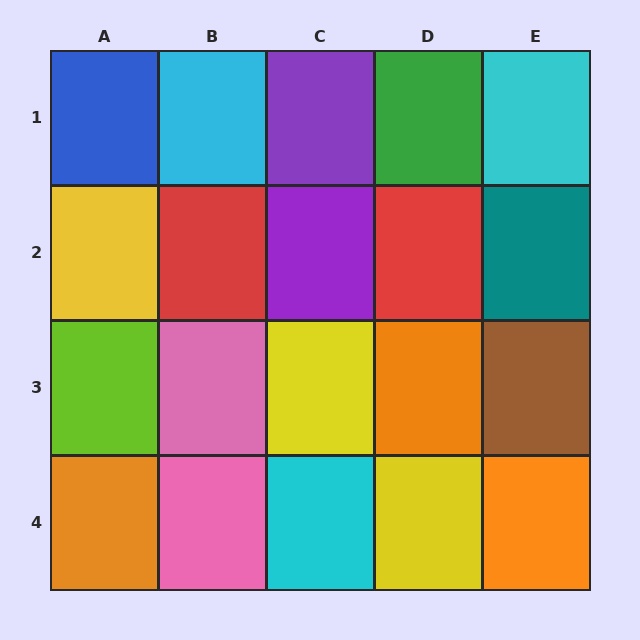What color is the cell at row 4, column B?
Pink.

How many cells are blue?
1 cell is blue.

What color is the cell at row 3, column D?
Orange.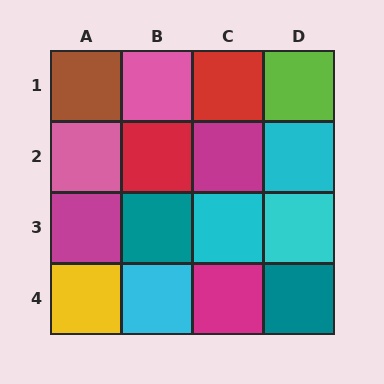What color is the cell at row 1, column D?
Lime.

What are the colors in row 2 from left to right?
Pink, red, magenta, cyan.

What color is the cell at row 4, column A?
Yellow.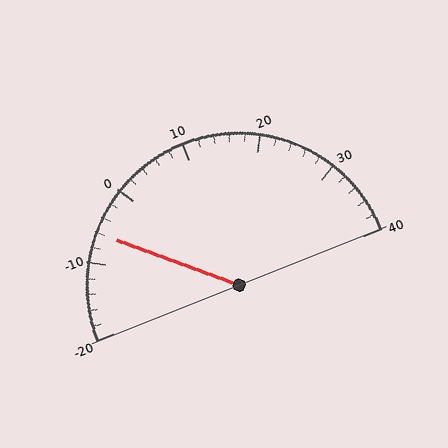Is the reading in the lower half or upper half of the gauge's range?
The reading is in the lower half of the range (-20 to 40).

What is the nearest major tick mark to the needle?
The nearest major tick mark is -10.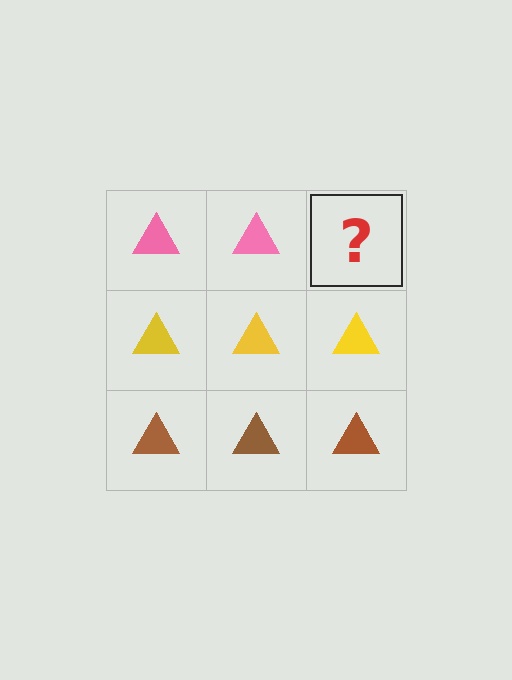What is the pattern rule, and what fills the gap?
The rule is that each row has a consistent color. The gap should be filled with a pink triangle.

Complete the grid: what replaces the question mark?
The question mark should be replaced with a pink triangle.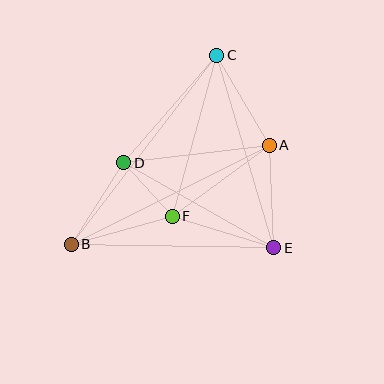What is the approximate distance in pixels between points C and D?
The distance between C and D is approximately 142 pixels.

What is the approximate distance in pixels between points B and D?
The distance between B and D is approximately 97 pixels.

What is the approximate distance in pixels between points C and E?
The distance between C and E is approximately 201 pixels.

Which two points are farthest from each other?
Points B and C are farthest from each other.